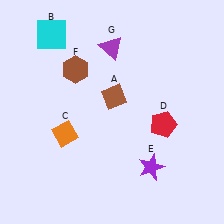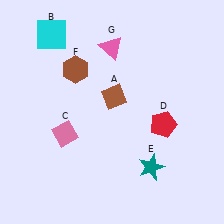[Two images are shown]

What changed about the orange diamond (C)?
In Image 1, C is orange. In Image 2, it changed to pink.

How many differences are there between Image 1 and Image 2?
There are 3 differences between the two images.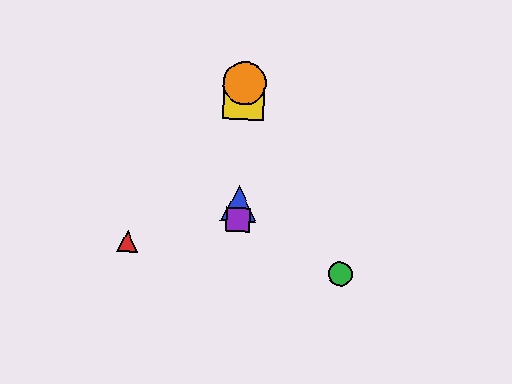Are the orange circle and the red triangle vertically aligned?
No, the orange circle is at x≈245 and the red triangle is at x≈127.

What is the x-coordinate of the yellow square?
The yellow square is at x≈244.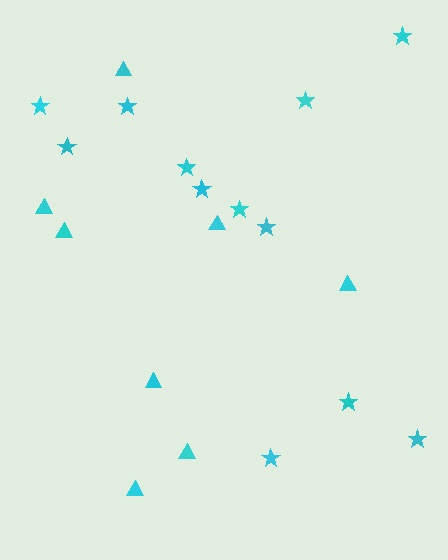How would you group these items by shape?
There are 2 groups: one group of stars (12) and one group of triangles (8).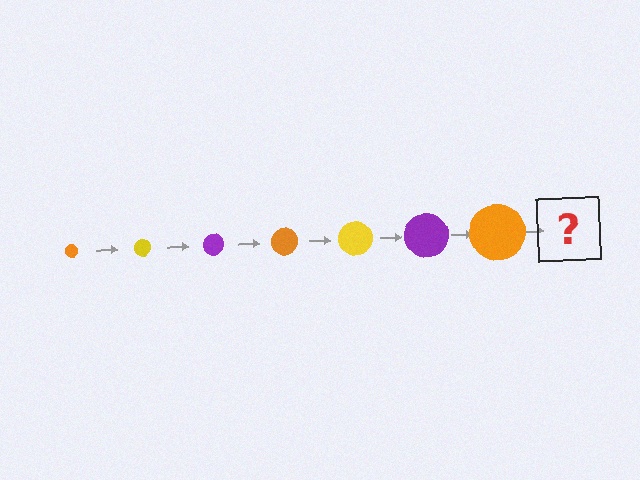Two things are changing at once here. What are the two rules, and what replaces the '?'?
The two rules are that the circle grows larger each step and the color cycles through orange, yellow, and purple. The '?' should be a yellow circle, larger than the previous one.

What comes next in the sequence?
The next element should be a yellow circle, larger than the previous one.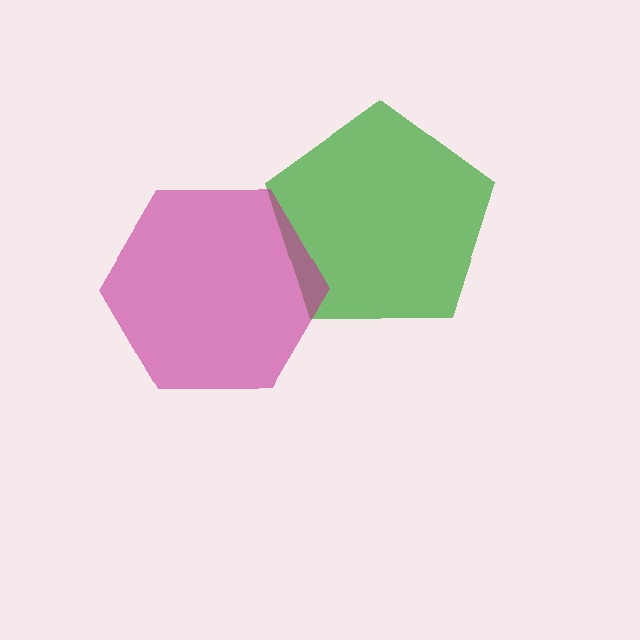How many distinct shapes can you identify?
There are 2 distinct shapes: a green pentagon, a magenta hexagon.